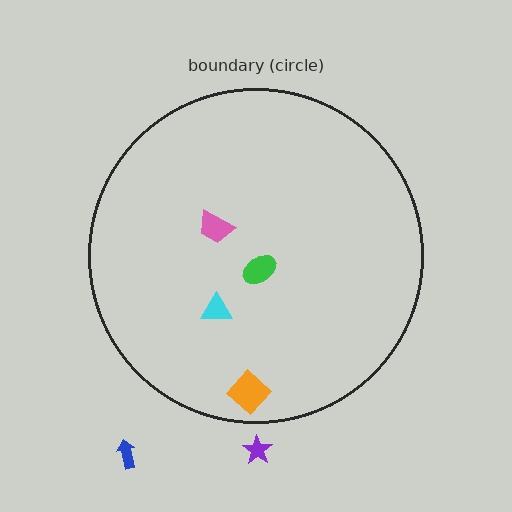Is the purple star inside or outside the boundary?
Outside.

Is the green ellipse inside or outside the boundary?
Inside.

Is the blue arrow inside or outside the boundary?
Outside.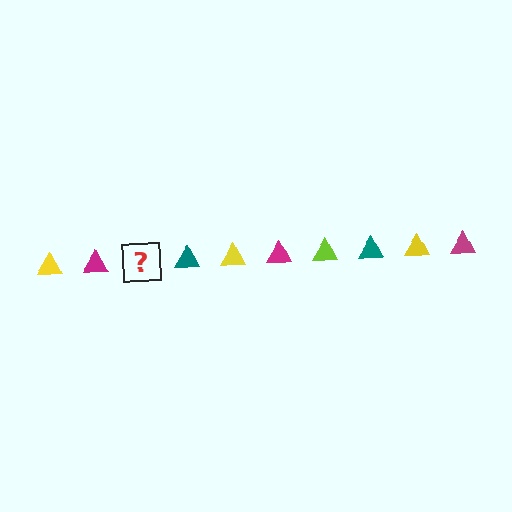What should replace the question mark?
The question mark should be replaced with a lime triangle.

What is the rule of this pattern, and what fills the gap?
The rule is that the pattern cycles through yellow, magenta, lime, teal triangles. The gap should be filled with a lime triangle.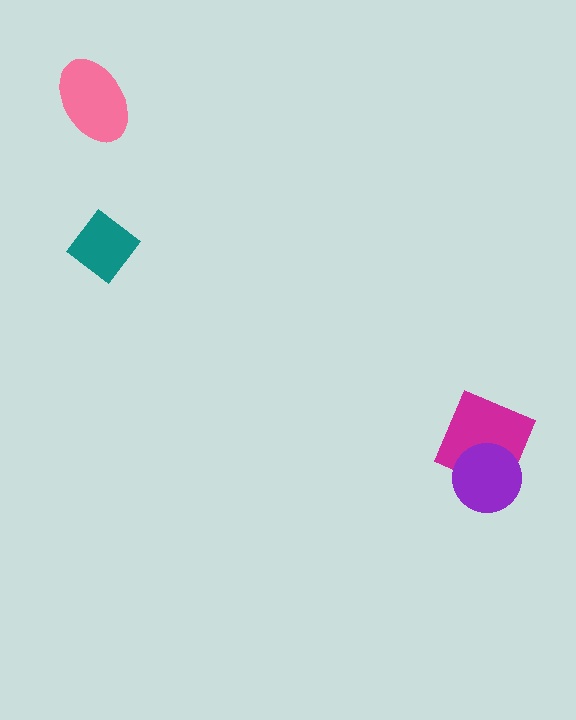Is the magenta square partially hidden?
Yes, it is partially covered by another shape.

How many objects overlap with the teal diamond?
0 objects overlap with the teal diamond.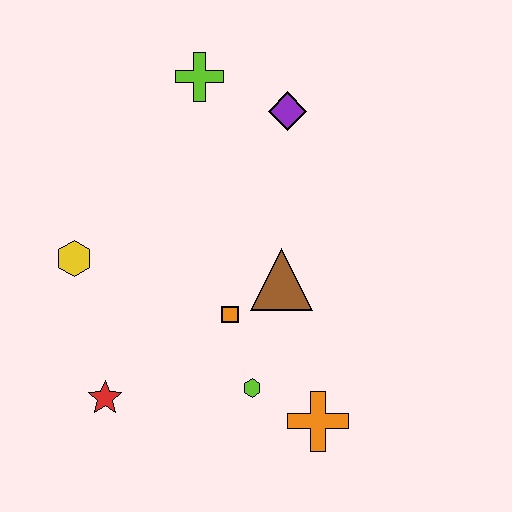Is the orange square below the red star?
No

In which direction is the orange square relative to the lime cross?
The orange square is below the lime cross.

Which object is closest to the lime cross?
The purple diamond is closest to the lime cross.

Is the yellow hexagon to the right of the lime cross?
No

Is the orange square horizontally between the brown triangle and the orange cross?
No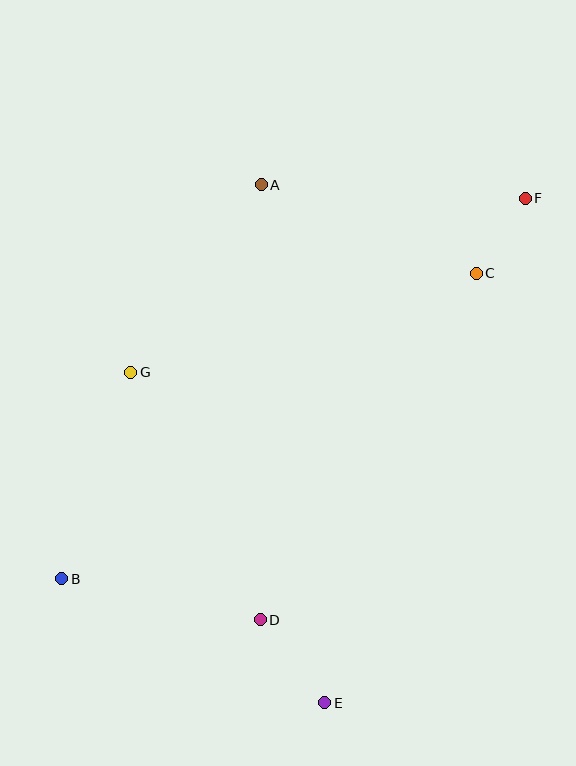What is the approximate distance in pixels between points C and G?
The distance between C and G is approximately 360 pixels.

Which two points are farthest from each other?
Points B and F are farthest from each other.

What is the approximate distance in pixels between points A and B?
The distance between A and B is approximately 442 pixels.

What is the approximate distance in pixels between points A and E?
The distance between A and E is approximately 522 pixels.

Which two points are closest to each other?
Points C and F are closest to each other.